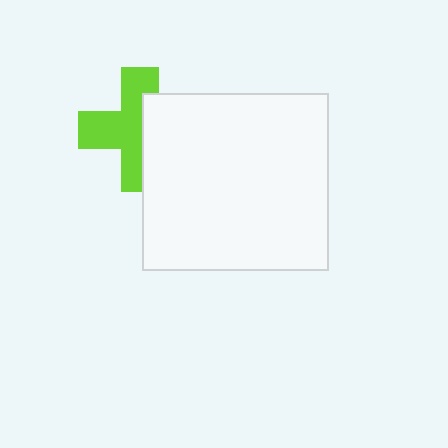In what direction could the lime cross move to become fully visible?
The lime cross could move left. That would shift it out from behind the white rectangle entirely.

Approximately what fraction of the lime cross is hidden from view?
Roughly 42% of the lime cross is hidden behind the white rectangle.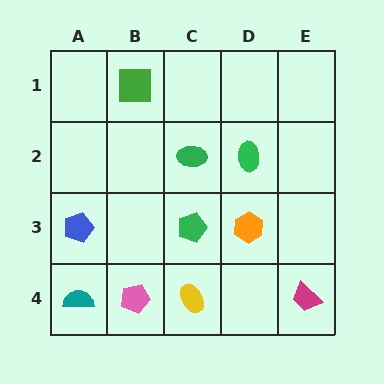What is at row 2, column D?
A green ellipse.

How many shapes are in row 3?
3 shapes.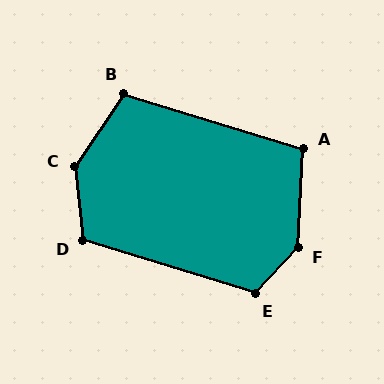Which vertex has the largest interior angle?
C, at approximately 140 degrees.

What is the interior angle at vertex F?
Approximately 140 degrees (obtuse).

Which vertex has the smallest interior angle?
A, at approximately 104 degrees.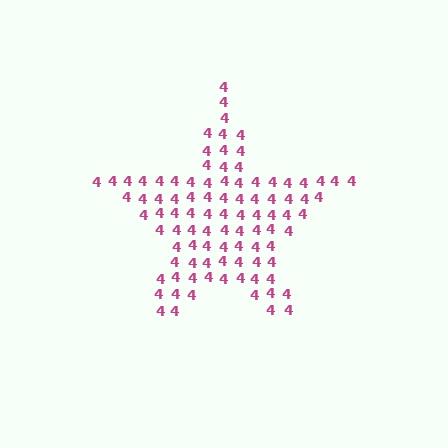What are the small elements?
The small elements are digit 4's.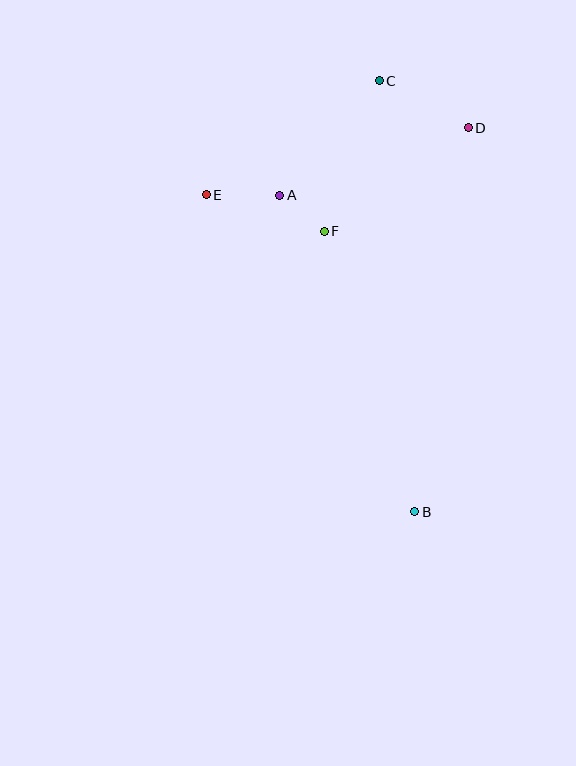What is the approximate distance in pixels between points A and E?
The distance between A and E is approximately 74 pixels.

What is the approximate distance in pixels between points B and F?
The distance between B and F is approximately 295 pixels.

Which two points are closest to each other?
Points A and F are closest to each other.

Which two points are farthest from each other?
Points B and C are farthest from each other.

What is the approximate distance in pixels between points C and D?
The distance between C and D is approximately 101 pixels.